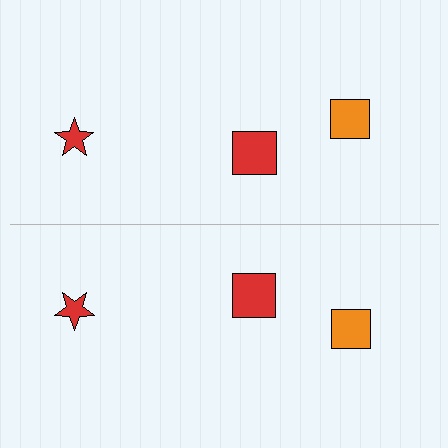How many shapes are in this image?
There are 6 shapes in this image.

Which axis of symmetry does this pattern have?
The pattern has a horizontal axis of symmetry running through the center of the image.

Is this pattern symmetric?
Yes, this pattern has bilateral (reflection) symmetry.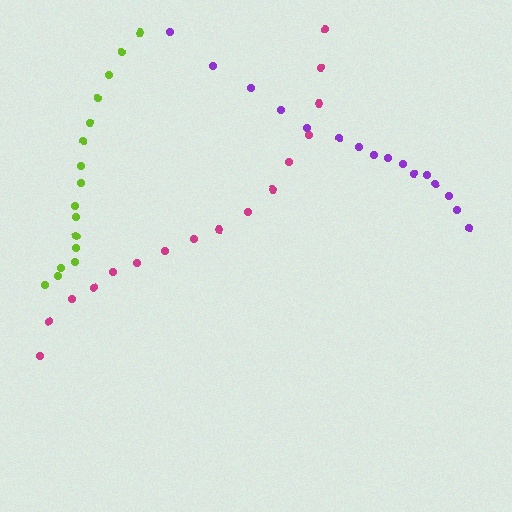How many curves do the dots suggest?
There are 3 distinct paths.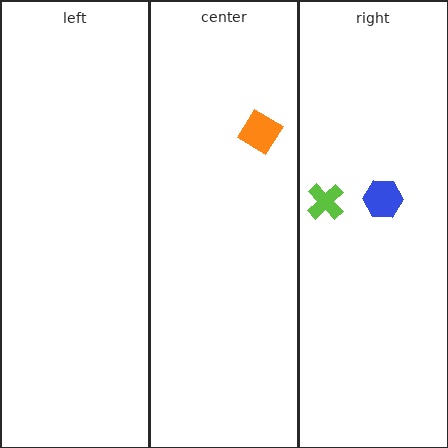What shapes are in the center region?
The orange diamond.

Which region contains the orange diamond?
The center region.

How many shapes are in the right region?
2.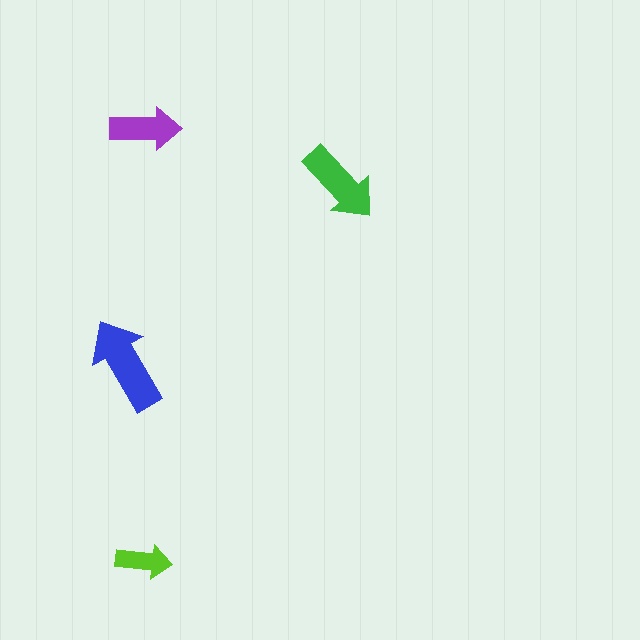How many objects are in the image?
There are 4 objects in the image.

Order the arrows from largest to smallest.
the blue one, the green one, the purple one, the lime one.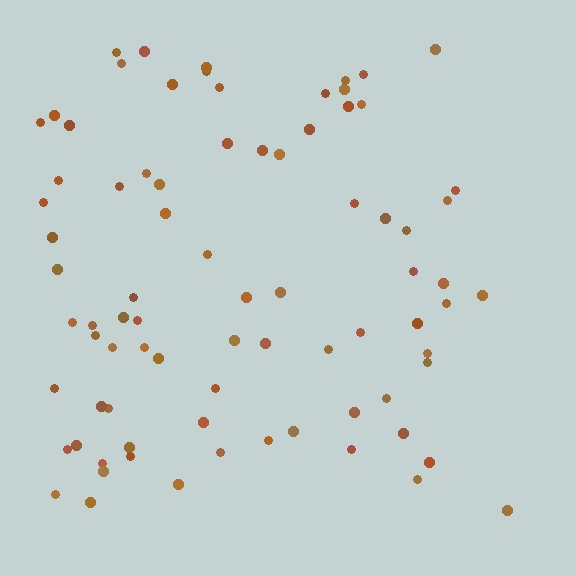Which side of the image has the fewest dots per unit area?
The right.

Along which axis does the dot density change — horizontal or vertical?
Horizontal.